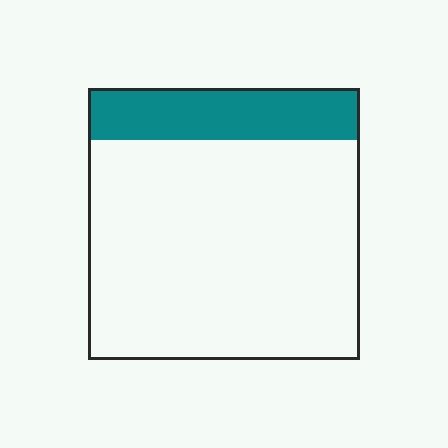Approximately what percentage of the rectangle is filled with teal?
Approximately 20%.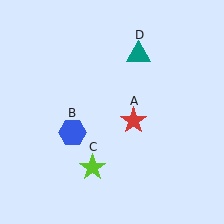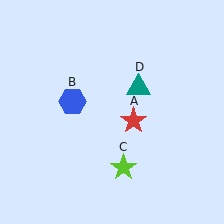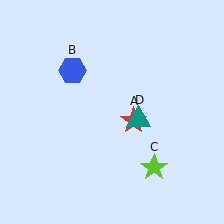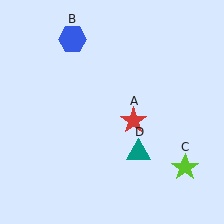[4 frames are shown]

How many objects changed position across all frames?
3 objects changed position: blue hexagon (object B), lime star (object C), teal triangle (object D).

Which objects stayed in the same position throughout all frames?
Red star (object A) remained stationary.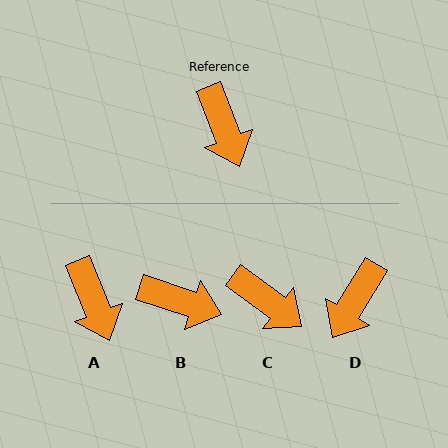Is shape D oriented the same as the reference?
No, it is off by about 53 degrees.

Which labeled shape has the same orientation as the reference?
A.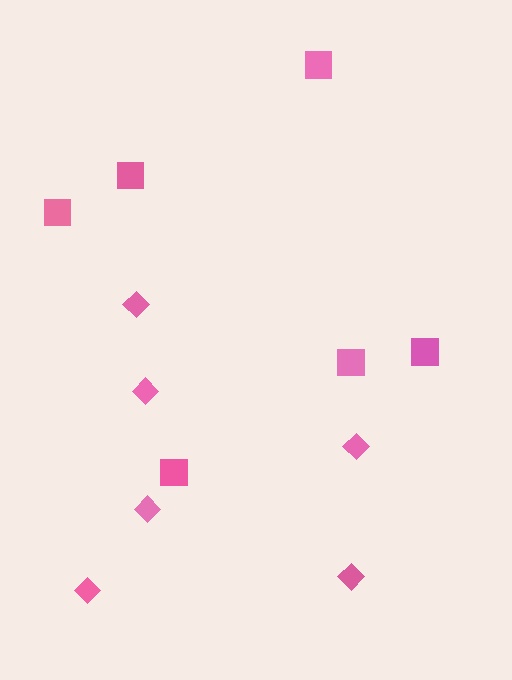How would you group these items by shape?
There are 2 groups: one group of diamonds (6) and one group of squares (6).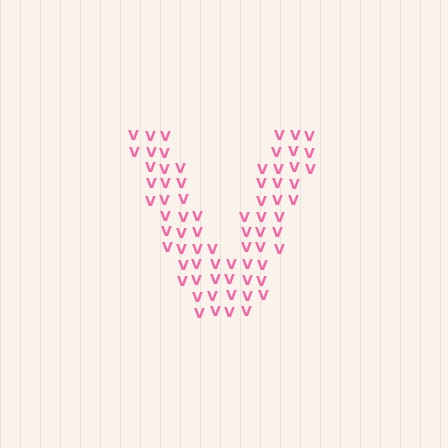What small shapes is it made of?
It is made of small letter V's.